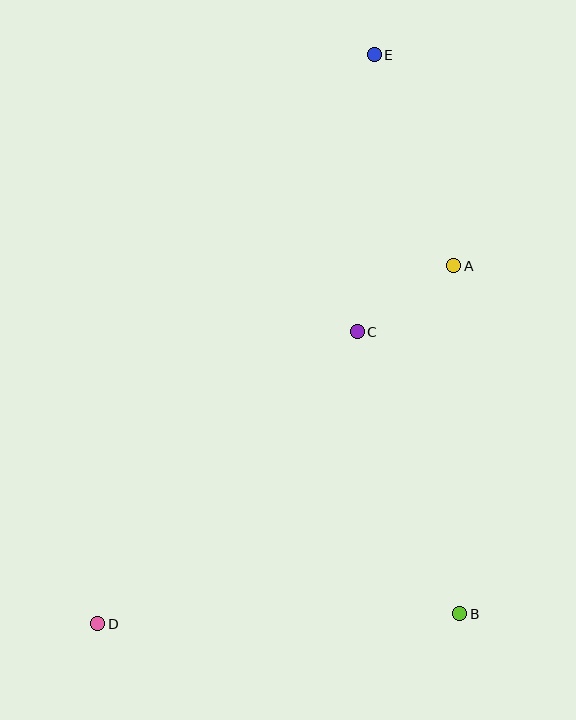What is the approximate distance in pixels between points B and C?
The distance between B and C is approximately 300 pixels.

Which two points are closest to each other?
Points A and C are closest to each other.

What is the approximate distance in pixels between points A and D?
The distance between A and D is approximately 504 pixels.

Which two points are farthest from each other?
Points D and E are farthest from each other.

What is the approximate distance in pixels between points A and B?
The distance between A and B is approximately 348 pixels.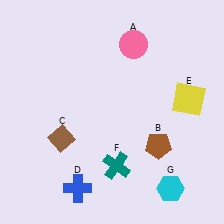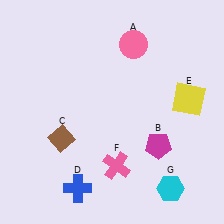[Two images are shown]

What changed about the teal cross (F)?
In Image 1, F is teal. In Image 2, it changed to pink.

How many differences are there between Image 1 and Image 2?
There are 2 differences between the two images.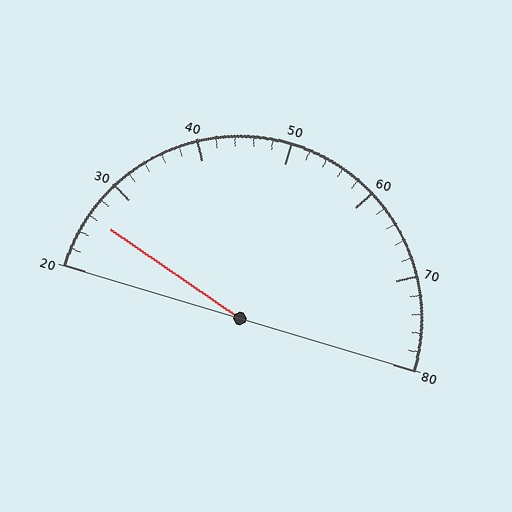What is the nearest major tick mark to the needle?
The nearest major tick mark is 30.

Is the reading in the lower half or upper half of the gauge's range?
The reading is in the lower half of the range (20 to 80).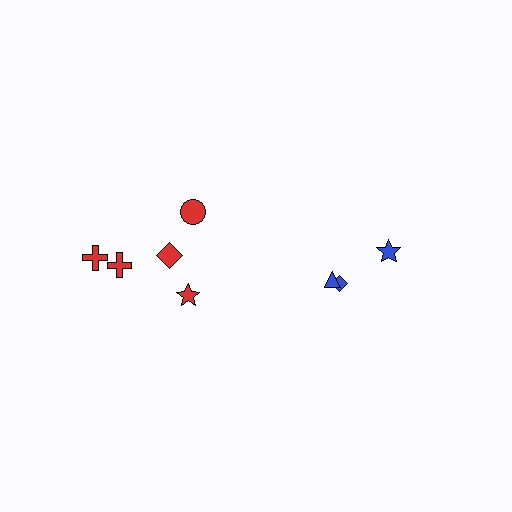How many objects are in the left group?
There are 5 objects.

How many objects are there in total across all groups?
There are 8 objects.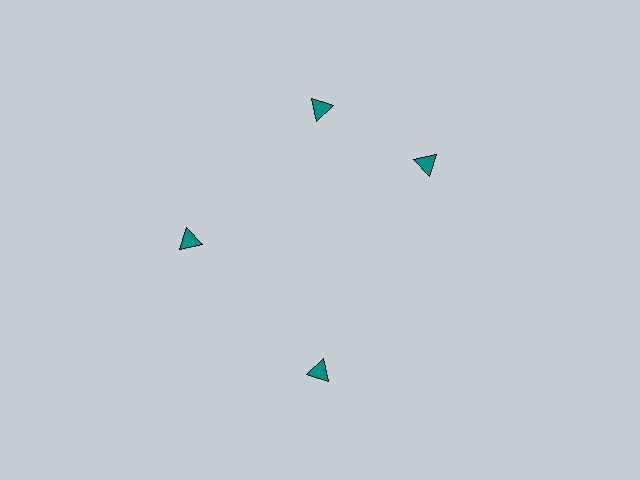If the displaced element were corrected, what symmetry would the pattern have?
It would have 4-fold rotational symmetry — the pattern would map onto itself every 90 degrees.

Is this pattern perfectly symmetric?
No. The 4 teal triangles are arranged in a ring, but one element near the 3 o'clock position is rotated out of alignment along the ring, breaking the 4-fold rotational symmetry.